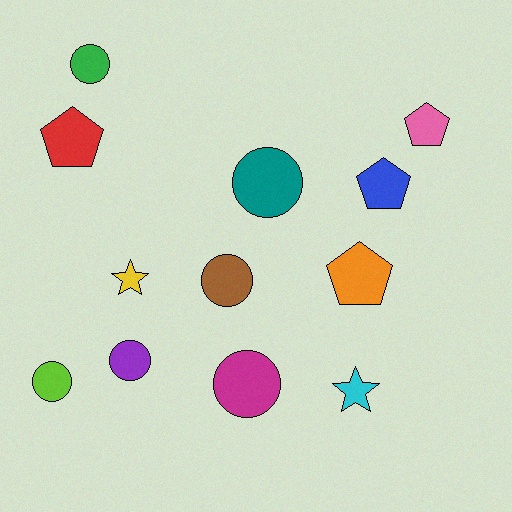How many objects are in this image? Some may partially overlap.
There are 12 objects.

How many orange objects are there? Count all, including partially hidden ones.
There is 1 orange object.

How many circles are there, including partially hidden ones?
There are 6 circles.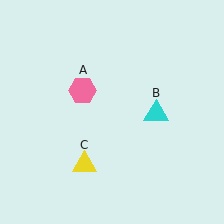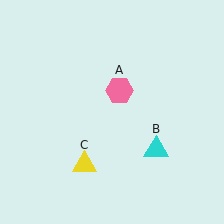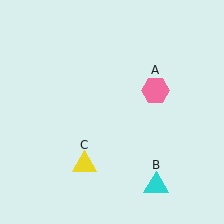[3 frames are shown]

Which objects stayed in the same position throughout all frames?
Yellow triangle (object C) remained stationary.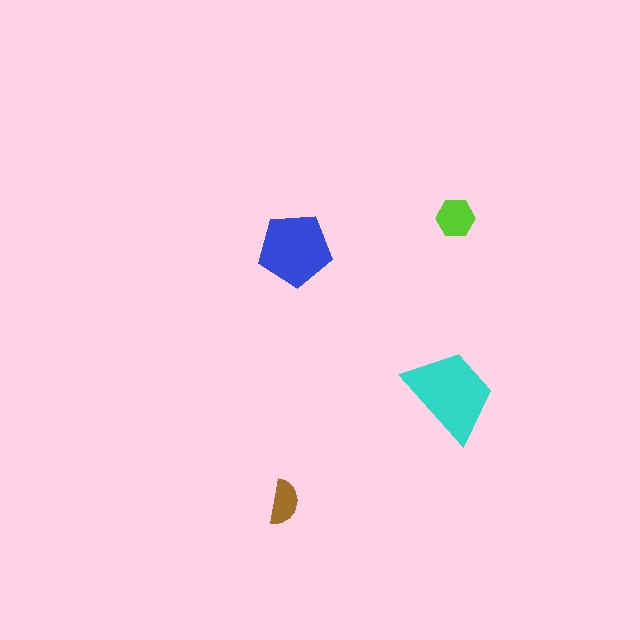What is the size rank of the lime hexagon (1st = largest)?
3rd.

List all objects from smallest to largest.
The brown semicircle, the lime hexagon, the blue pentagon, the cyan trapezoid.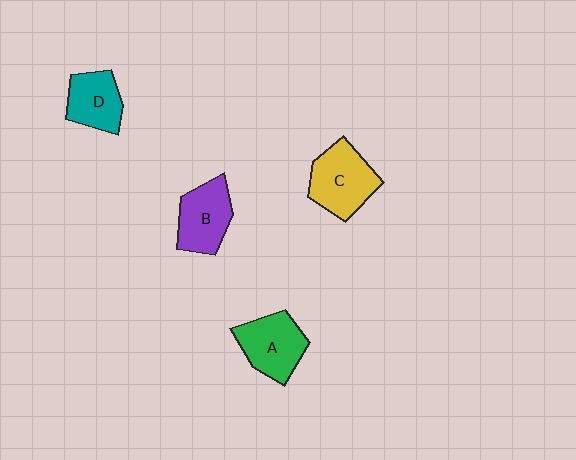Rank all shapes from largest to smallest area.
From largest to smallest: C (yellow), A (green), B (purple), D (teal).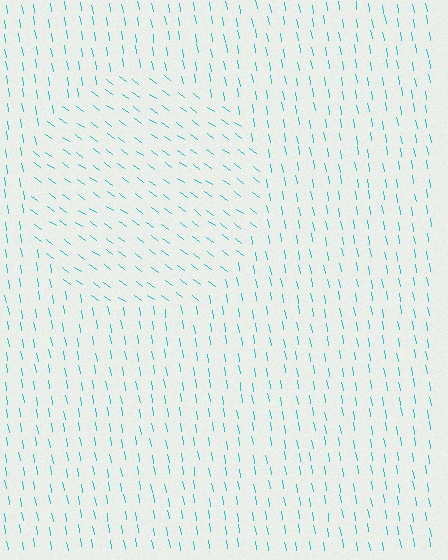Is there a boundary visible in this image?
Yes, there is a texture boundary formed by a change in line orientation.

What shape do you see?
I see a circle.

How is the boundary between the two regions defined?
The boundary is defined purely by a change in line orientation (approximately 45 degrees difference). All lines are the same color and thickness.